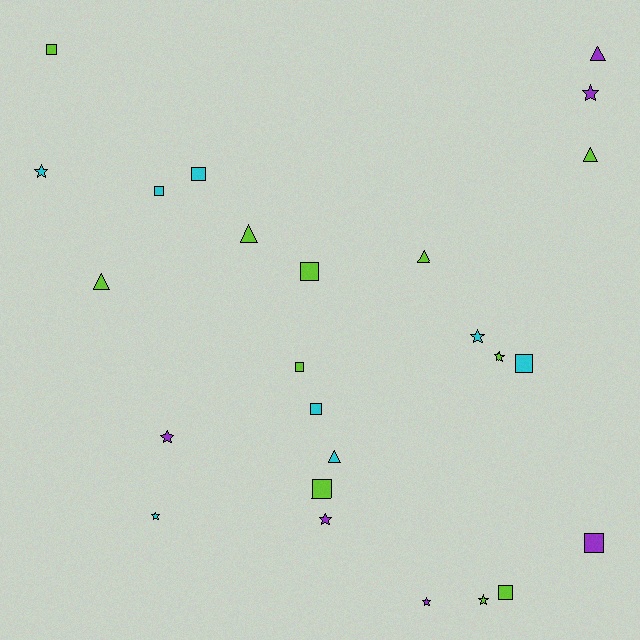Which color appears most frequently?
Lime, with 11 objects.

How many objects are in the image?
There are 25 objects.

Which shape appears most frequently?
Square, with 10 objects.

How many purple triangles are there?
There is 1 purple triangle.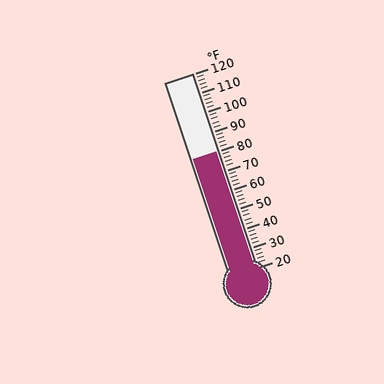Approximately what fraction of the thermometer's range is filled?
The thermometer is filled to approximately 60% of its range.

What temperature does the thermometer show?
The thermometer shows approximately 80°F.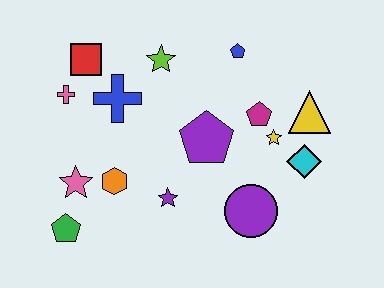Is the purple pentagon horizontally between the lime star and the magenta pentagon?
Yes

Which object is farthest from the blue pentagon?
The green pentagon is farthest from the blue pentagon.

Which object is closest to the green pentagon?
The pink star is closest to the green pentagon.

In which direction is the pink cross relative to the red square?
The pink cross is below the red square.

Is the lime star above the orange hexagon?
Yes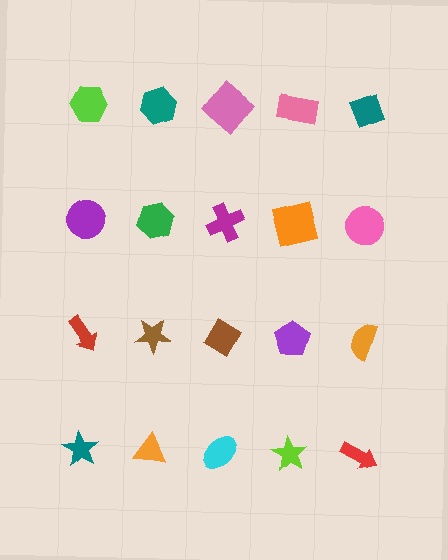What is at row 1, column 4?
A pink rectangle.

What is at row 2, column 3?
A magenta cross.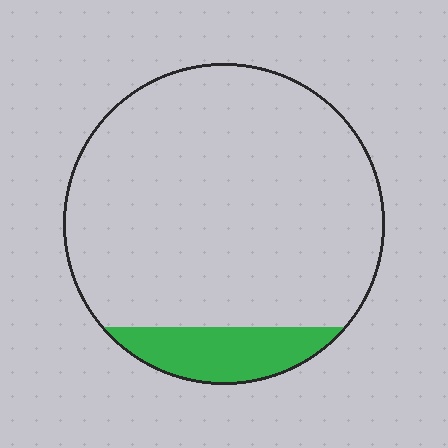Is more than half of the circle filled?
No.